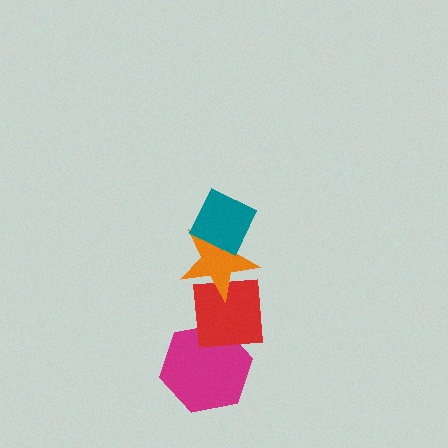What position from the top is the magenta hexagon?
The magenta hexagon is 4th from the top.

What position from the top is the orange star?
The orange star is 2nd from the top.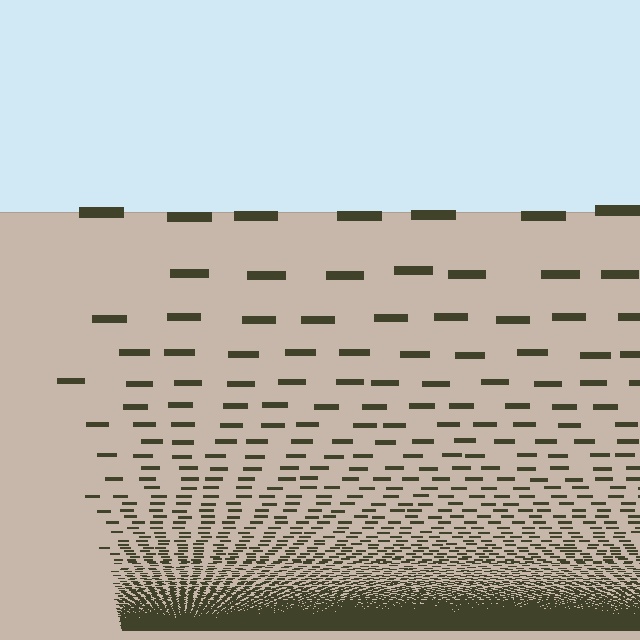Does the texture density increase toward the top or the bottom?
Density increases toward the bottom.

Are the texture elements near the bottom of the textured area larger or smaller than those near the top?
Smaller. The gradient is inverted — elements near the bottom are smaller and denser.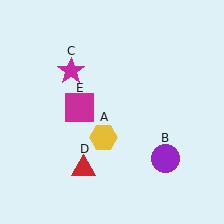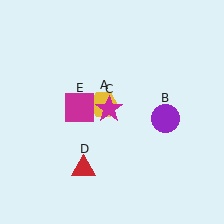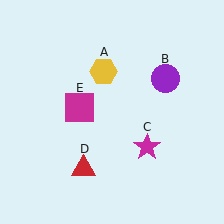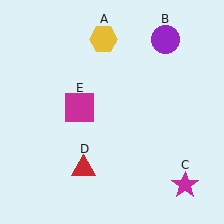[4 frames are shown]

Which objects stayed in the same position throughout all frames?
Red triangle (object D) and magenta square (object E) remained stationary.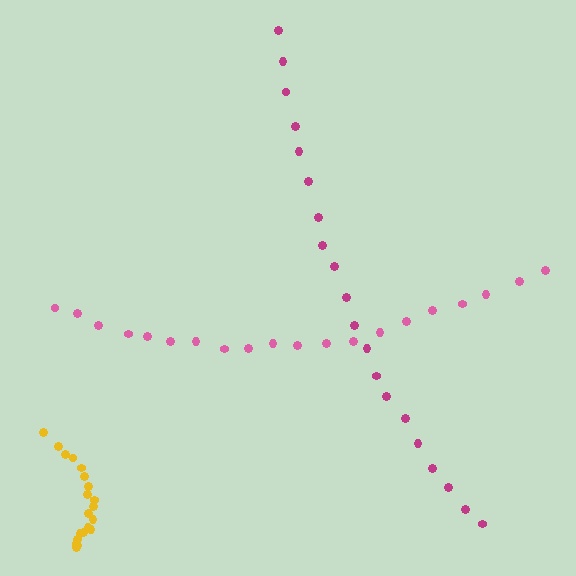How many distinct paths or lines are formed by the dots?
There are 3 distinct paths.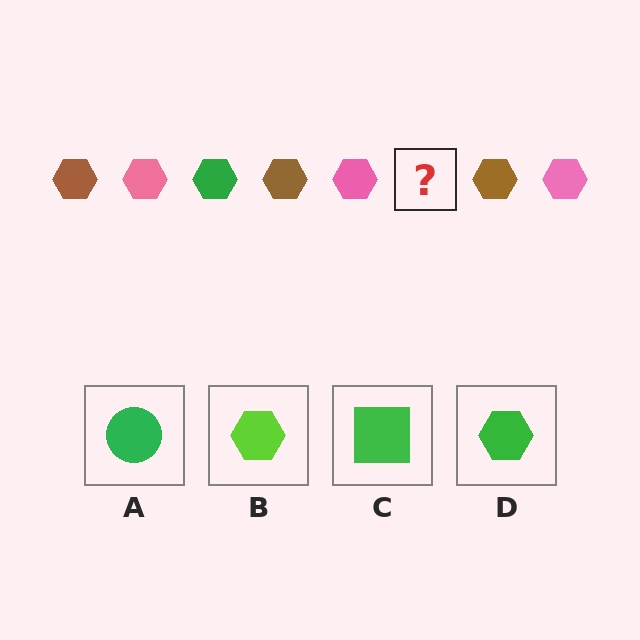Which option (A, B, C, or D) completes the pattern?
D.